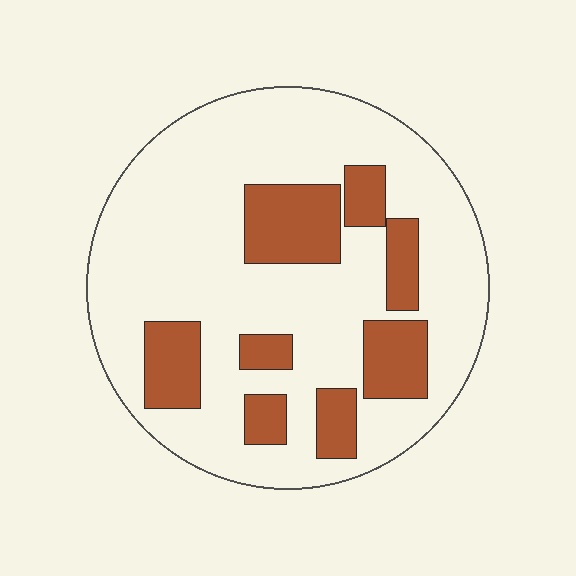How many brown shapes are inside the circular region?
8.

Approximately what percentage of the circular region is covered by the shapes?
Approximately 25%.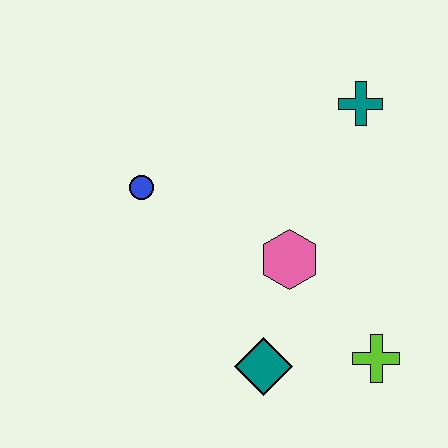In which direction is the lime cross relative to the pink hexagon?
The lime cross is below the pink hexagon.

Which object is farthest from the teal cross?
The teal diamond is farthest from the teal cross.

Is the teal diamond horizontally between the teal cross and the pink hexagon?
No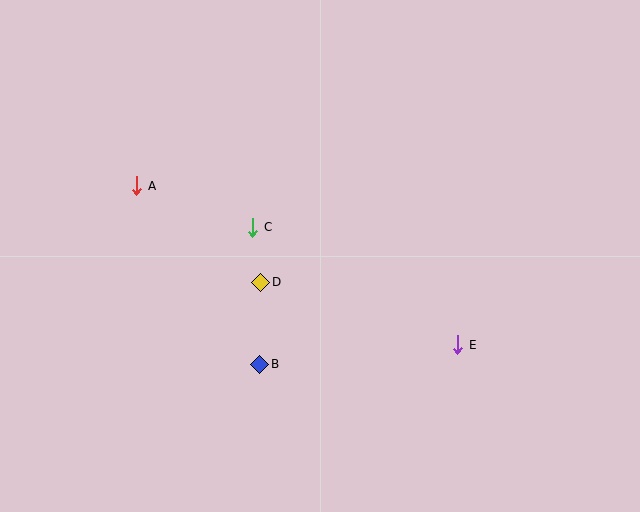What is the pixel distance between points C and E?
The distance between C and E is 236 pixels.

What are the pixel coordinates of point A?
Point A is at (137, 186).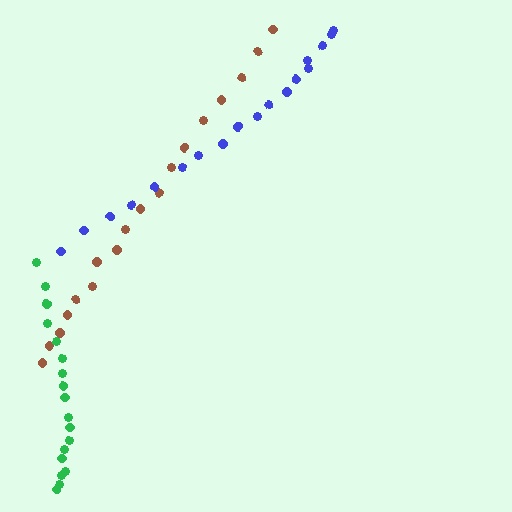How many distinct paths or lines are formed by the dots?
There are 3 distinct paths.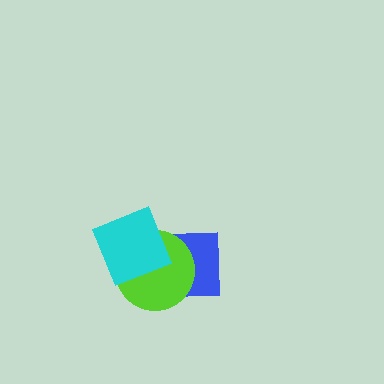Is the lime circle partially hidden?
Yes, it is partially covered by another shape.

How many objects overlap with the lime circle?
2 objects overlap with the lime circle.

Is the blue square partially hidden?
Yes, it is partially covered by another shape.